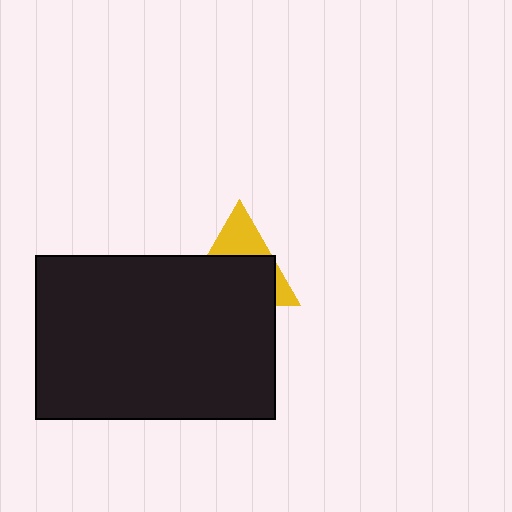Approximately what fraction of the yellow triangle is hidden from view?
Roughly 63% of the yellow triangle is hidden behind the black rectangle.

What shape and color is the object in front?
The object in front is a black rectangle.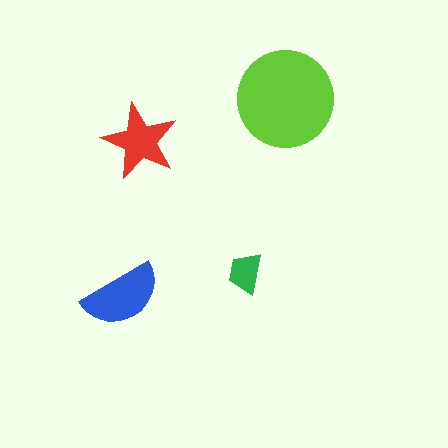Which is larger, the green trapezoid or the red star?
The red star.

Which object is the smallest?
The green trapezoid.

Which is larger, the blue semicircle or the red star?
The blue semicircle.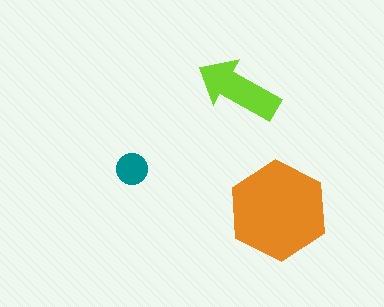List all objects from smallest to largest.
The teal circle, the lime arrow, the orange hexagon.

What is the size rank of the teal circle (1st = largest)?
3rd.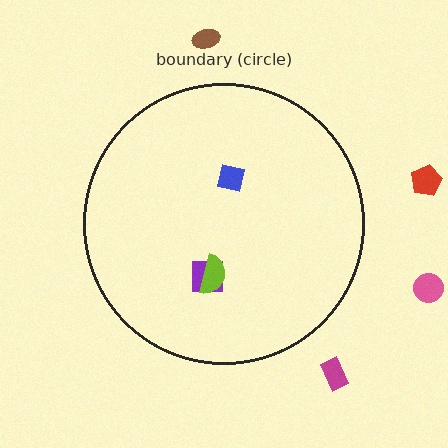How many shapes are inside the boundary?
3 inside, 4 outside.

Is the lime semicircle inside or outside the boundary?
Inside.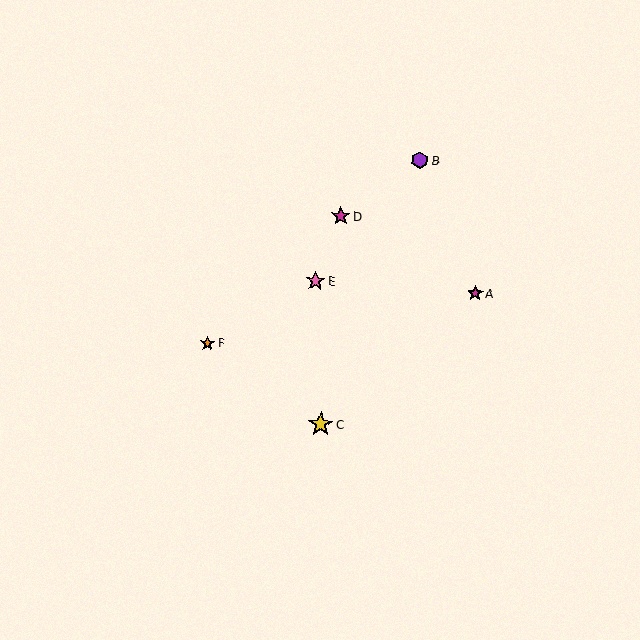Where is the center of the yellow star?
The center of the yellow star is at (320, 424).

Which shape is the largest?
The yellow star (labeled C) is the largest.